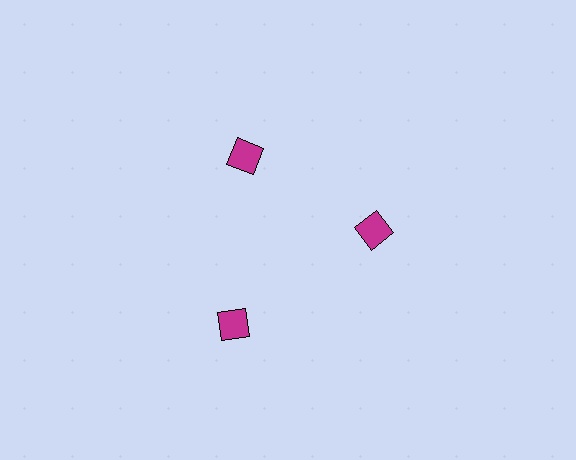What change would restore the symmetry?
The symmetry would be restored by moving it inward, back onto the ring so that all 3 diamonds sit at equal angles and equal distance from the center.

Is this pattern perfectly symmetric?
No. The 3 magenta diamonds are arranged in a ring, but one element near the 7 o'clock position is pushed outward from the center, breaking the 3-fold rotational symmetry.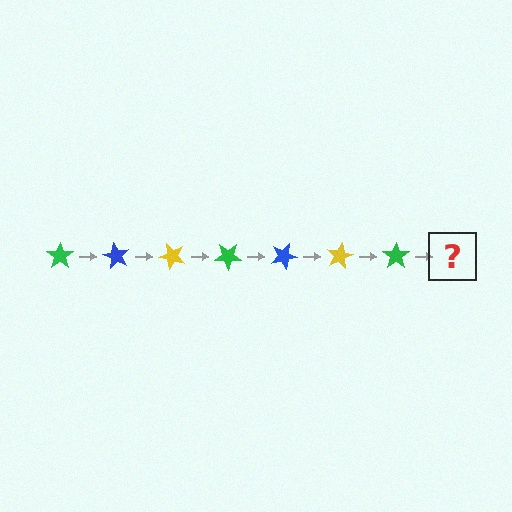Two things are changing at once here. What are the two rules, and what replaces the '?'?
The two rules are that it rotates 60 degrees each step and the color cycles through green, blue, and yellow. The '?' should be a blue star, rotated 420 degrees from the start.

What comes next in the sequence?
The next element should be a blue star, rotated 420 degrees from the start.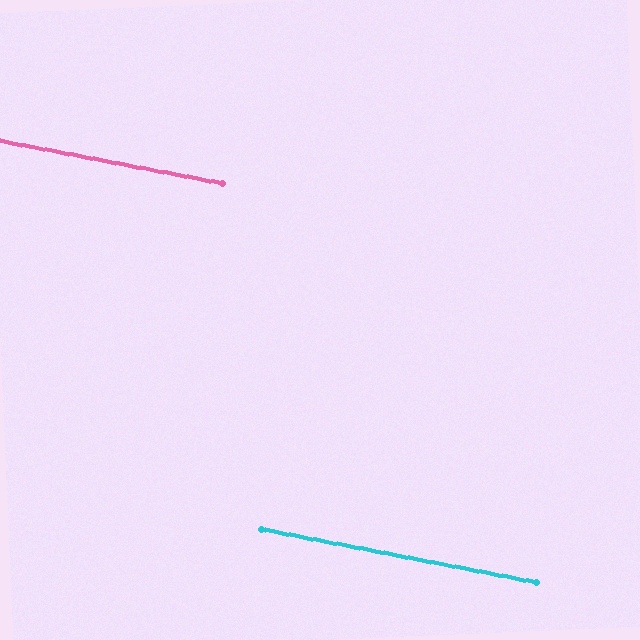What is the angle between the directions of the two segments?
Approximately 0 degrees.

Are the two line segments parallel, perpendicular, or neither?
Parallel — their directions differ by only 0.3°.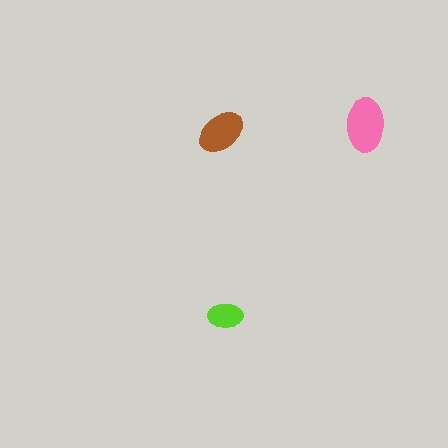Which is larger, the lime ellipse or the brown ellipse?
The brown one.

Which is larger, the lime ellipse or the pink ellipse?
The pink one.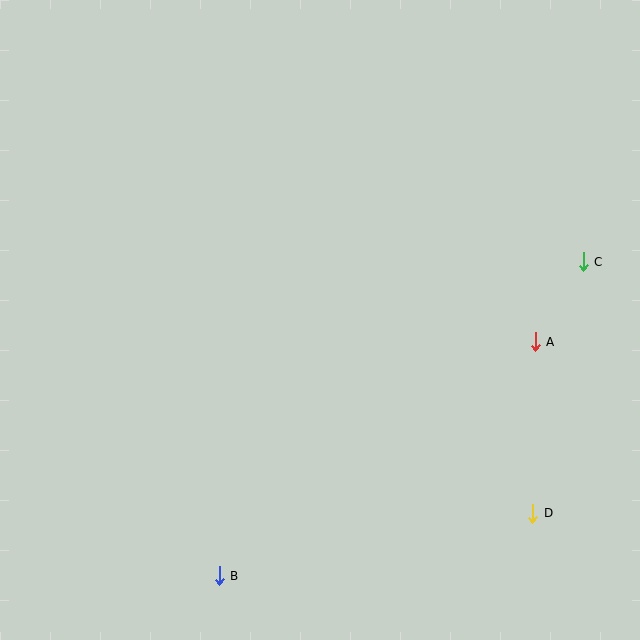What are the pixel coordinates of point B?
Point B is at (219, 576).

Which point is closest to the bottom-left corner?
Point B is closest to the bottom-left corner.